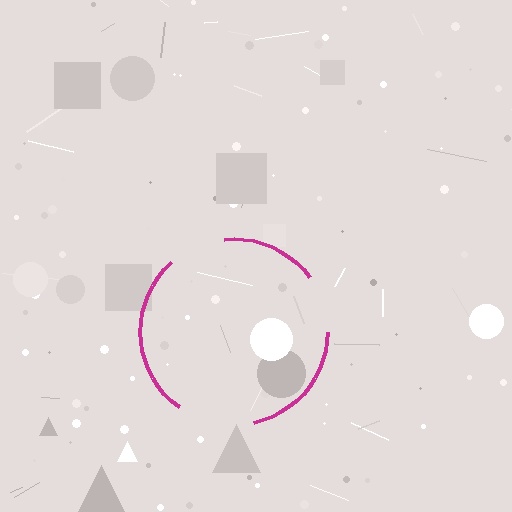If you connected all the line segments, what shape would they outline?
They would outline a circle.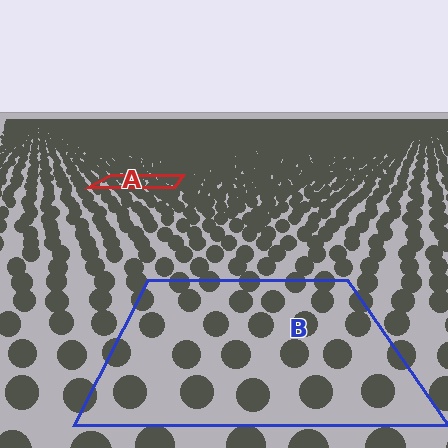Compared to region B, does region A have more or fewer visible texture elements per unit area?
Region A has more texture elements per unit area — they are packed more densely because it is farther away.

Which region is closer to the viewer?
Region B is closer. The texture elements there are larger and more spread out.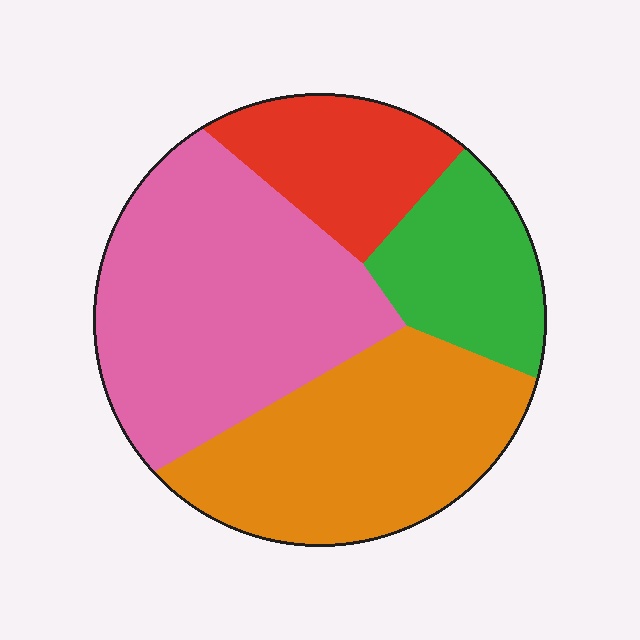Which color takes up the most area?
Pink, at roughly 40%.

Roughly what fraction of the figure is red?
Red covers 15% of the figure.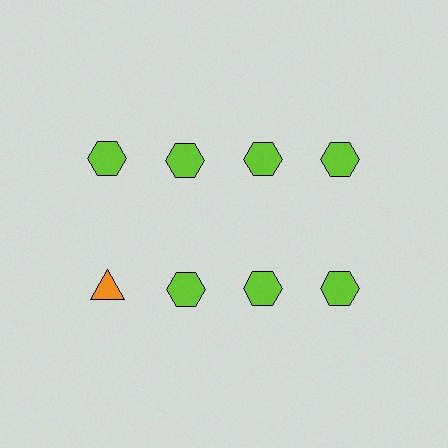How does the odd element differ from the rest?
It differs in both color (orange instead of lime) and shape (triangle instead of hexagon).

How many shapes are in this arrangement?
There are 8 shapes arranged in a grid pattern.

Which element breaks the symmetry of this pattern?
The orange triangle in the second row, leftmost column breaks the symmetry. All other shapes are lime hexagons.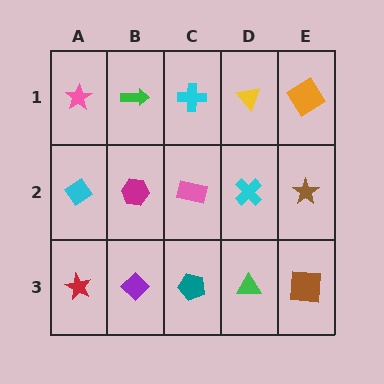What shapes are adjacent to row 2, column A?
A pink star (row 1, column A), a red star (row 3, column A), a magenta hexagon (row 2, column B).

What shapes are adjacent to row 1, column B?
A magenta hexagon (row 2, column B), a pink star (row 1, column A), a cyan cross (row 1, column C).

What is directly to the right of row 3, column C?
A green triangle.